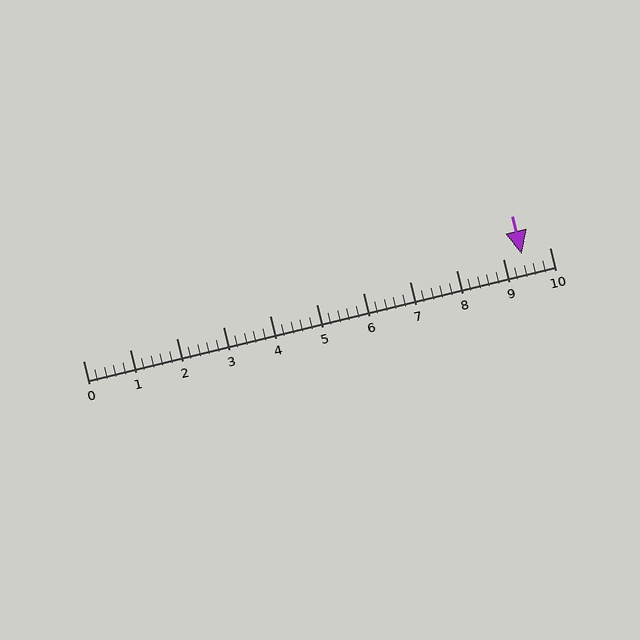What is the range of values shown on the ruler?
The ruler shows values from 0 to 10.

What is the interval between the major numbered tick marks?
The major tick marks are spaced 1 units apart.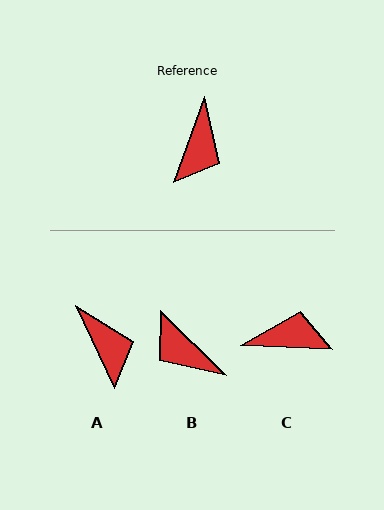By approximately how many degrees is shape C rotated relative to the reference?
Approximately 107 degrees counter-clockwise.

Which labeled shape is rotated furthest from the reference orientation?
B, about 115 degrees away.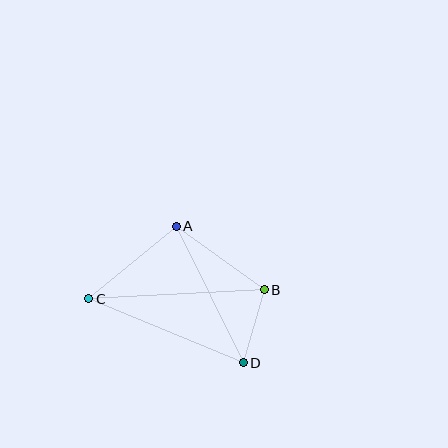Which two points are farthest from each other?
Points B and C are farthest from each other.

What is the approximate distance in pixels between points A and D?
The distance between A and D is approximately 152 pixels.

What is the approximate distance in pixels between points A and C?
The distance between A and C is approximately 114 pixels.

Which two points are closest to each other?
Points B and D are closest to each other.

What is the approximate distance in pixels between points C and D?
The distance between C and D is approximately 167 pixels.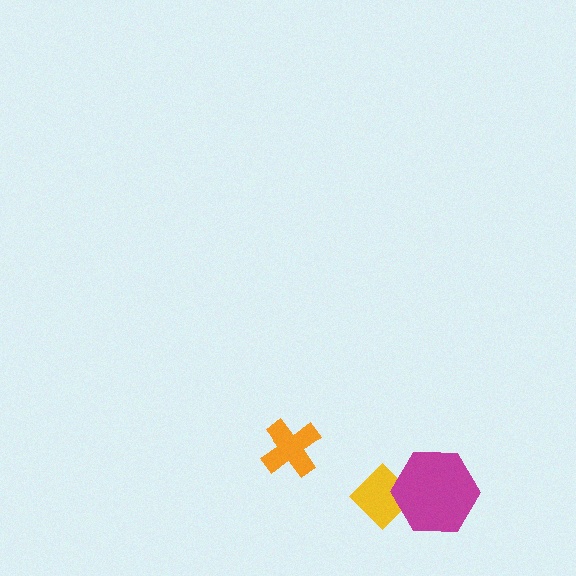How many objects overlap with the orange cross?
0 objects overlap with the orange cross.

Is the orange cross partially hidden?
No, no other shape covers it.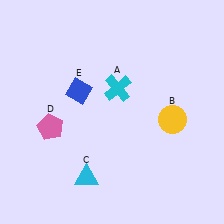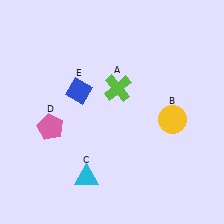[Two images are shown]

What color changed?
The cross (A) changed from cyan in Image 1 to lime in Image 2.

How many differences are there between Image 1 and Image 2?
There is 1 difference between the two images.